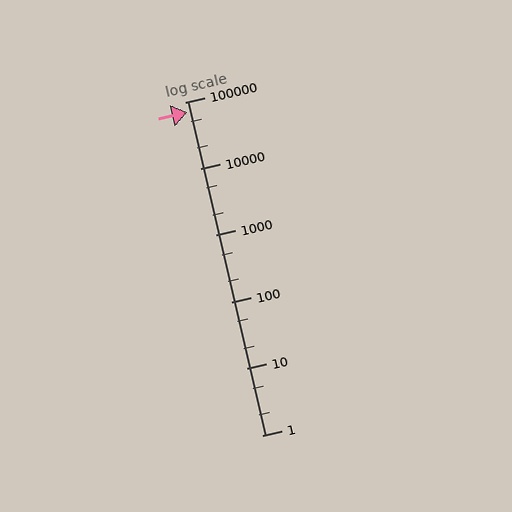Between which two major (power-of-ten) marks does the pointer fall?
The pointer is between 10000 and 100000.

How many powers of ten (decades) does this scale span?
The scale spans 5 decades, from 1 to 100000.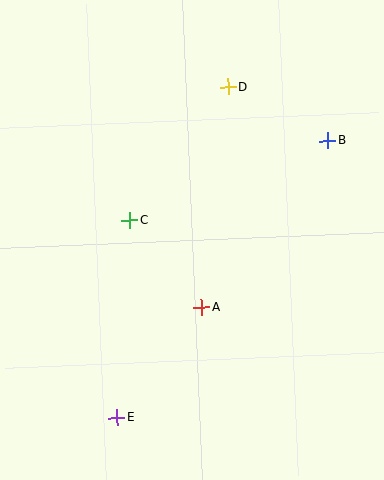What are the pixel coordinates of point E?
Point E is at (117, 417).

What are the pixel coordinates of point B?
Point B is at (328, 140).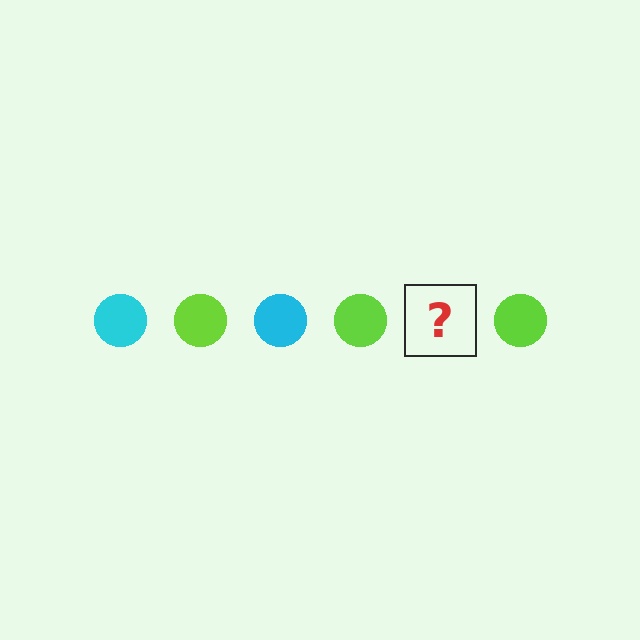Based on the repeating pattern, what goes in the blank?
The blank should be a cyan circle.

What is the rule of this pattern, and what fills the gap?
The rule is that the pattern cycles through cyan, lime circles. The gap should be filled with a cyan circle.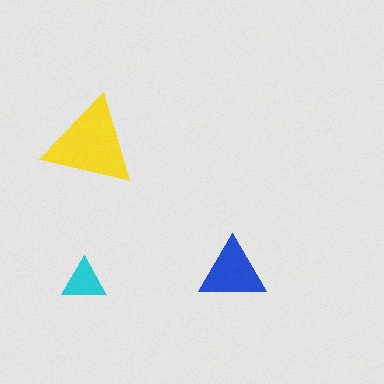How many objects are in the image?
There are 3 objects in the image.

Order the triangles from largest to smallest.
the yellow one, the blue one, the cyan one.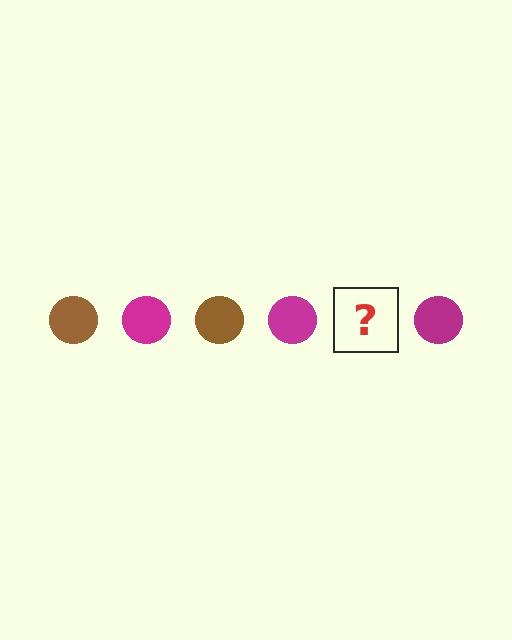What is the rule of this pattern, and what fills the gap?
The rule is that the pattern cycles through brown, magenta circles. The gap should be filled with a brown circle.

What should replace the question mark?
The question mark should be replaced with a brown circle.